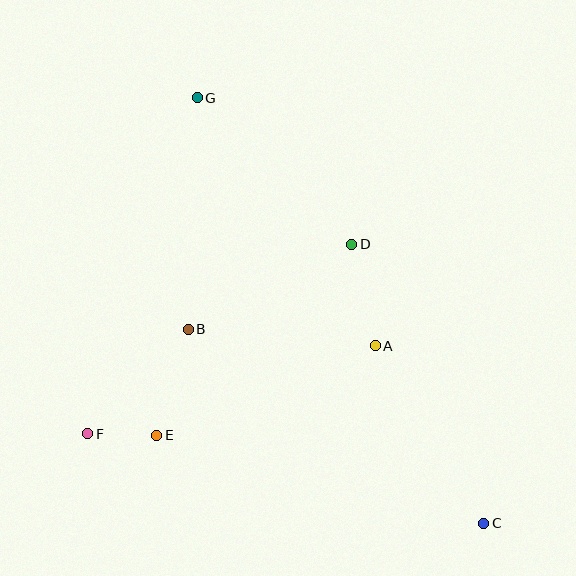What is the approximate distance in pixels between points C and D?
The distance between C and D is approximately 309 pixels.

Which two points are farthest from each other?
Points C and G are farthest from each other.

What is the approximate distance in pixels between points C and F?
The distance between C and F is approximately 406 pixels.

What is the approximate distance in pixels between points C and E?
The distance between C and E is approximately 338 pixels.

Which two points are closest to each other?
Points E and F are closest to each other.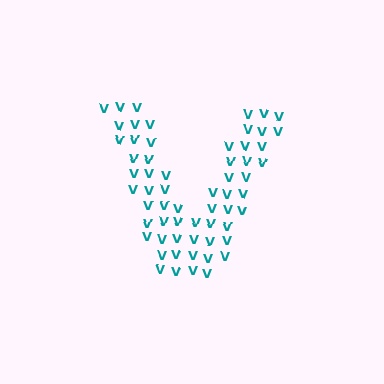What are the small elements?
The small elements are letter V's.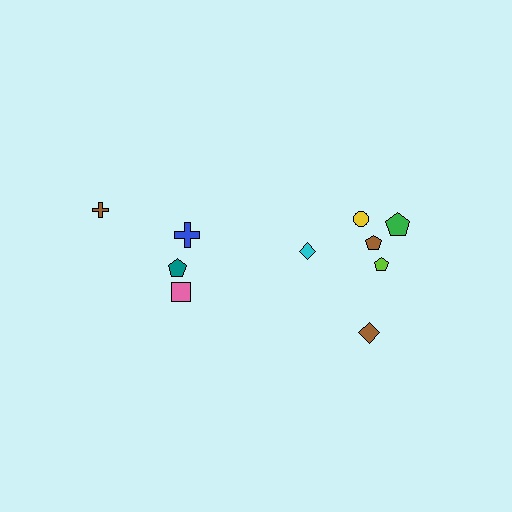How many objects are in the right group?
There are 6 objects.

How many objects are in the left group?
There are 4 objects.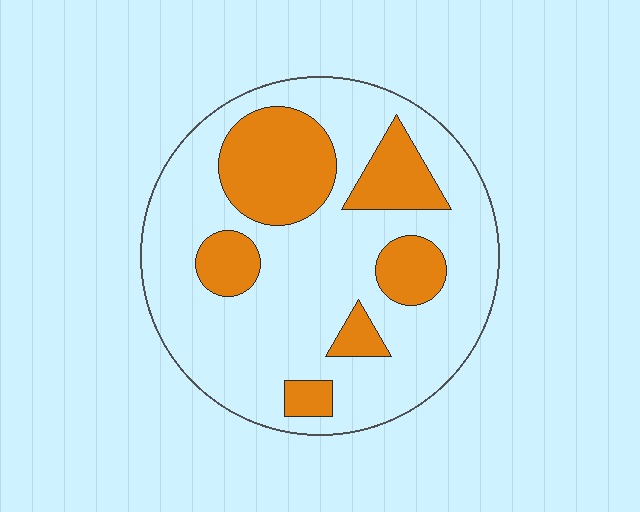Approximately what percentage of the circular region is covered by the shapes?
Approximately 25%.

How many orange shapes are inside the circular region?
6.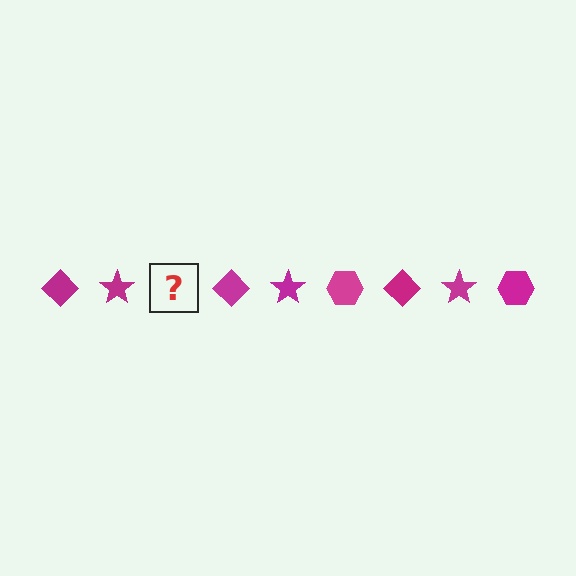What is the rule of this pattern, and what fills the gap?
The rule is that the pattern cycles through diamond, star, hexagon shapes in magenta. The gap should be filled with a magenta hexagon.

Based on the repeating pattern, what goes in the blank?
The blank should be a magenta hexagon.